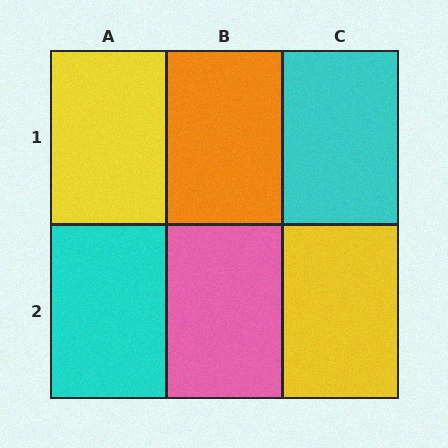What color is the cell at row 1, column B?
Orange.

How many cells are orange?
1 cell is orange.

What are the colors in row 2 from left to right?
Cyan, pink, yellow.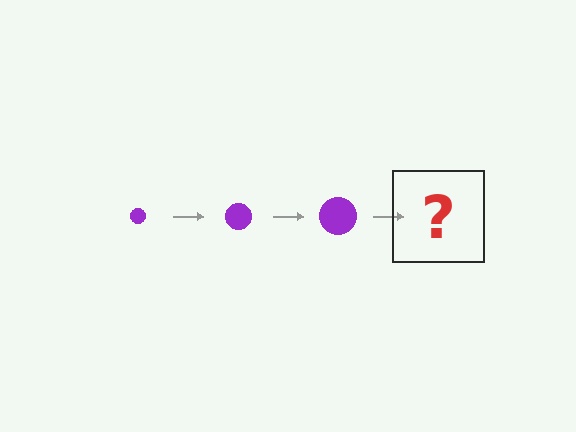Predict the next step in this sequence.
The next step is a purple circle, larger than the previous one.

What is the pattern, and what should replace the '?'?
The pattern is that the circle gets progressively larger each step. The '?' should be a purple circle, larger than the previous one.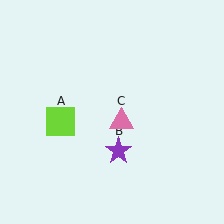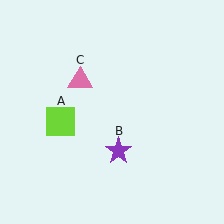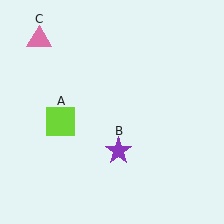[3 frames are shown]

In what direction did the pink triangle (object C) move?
The pink triangle (object C) moved up and to the left.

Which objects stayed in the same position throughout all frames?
Lime square (object A) and purple star (object B) remained stationary.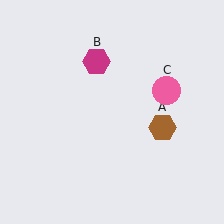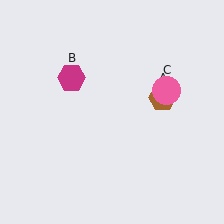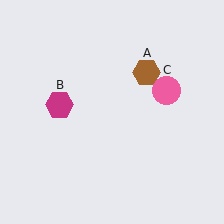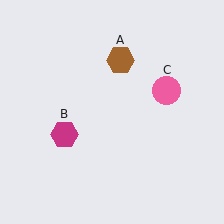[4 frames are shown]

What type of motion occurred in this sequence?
The brown hexagon (object A), magenta hexagon (object B) rotated counterclockwise around the center of the scene.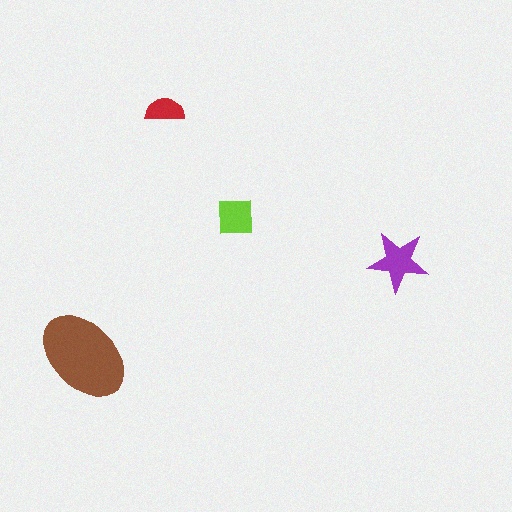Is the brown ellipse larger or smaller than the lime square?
Larger.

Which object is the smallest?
The red semicircle.